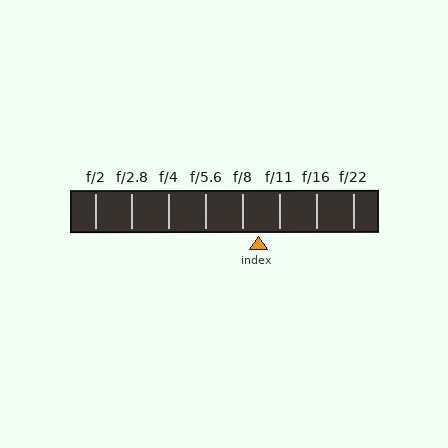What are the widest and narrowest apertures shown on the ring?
The widest aperture shown is f/2 and the narrowest is f/22.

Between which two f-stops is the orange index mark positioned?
The index mark is between f/8 and f/11.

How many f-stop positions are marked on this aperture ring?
There are 8 f-stop positions marked.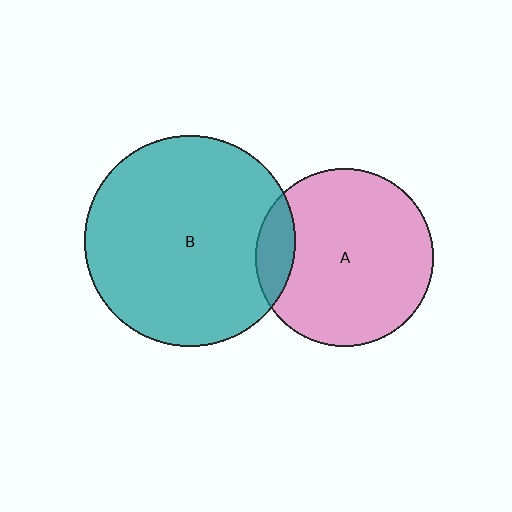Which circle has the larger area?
Circle B (teal).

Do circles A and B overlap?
Yes.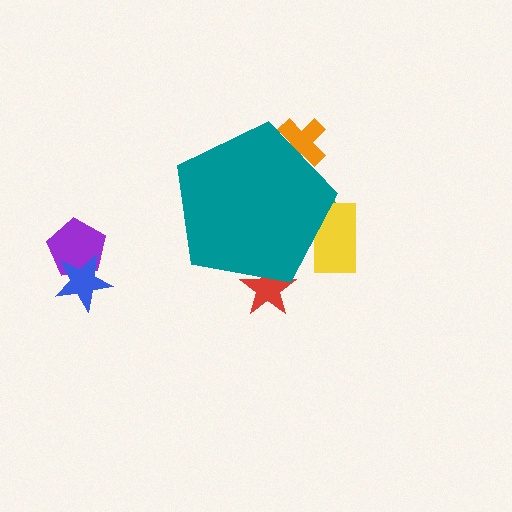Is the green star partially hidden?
Yes, the green star is partially hidden behind the teal pentagon.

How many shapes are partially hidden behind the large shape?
4 shapes are partially hidden.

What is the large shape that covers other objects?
A teal pentagon.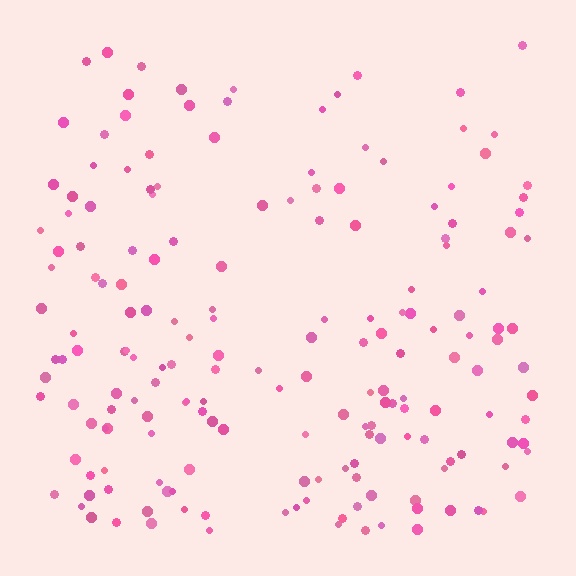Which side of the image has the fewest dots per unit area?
The top.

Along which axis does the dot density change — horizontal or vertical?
Vertical.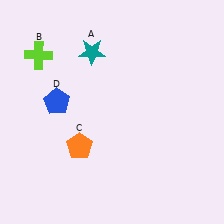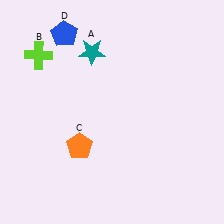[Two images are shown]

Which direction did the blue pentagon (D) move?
The blue pentagon (D) moved up.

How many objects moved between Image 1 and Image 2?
1 object moved between the two images.